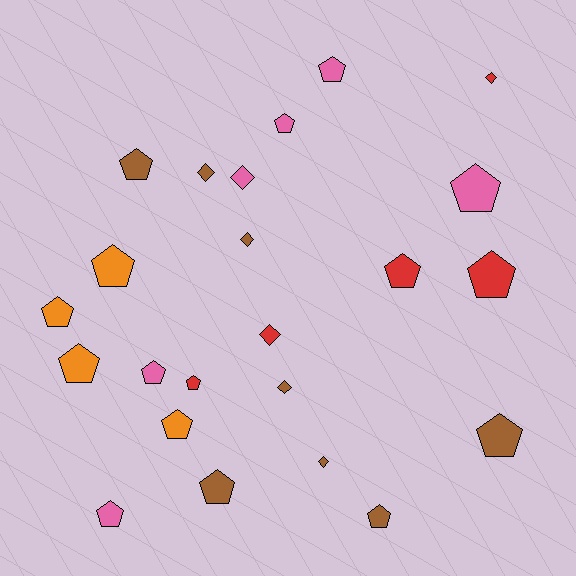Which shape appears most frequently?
Pentagon, with 16 objects.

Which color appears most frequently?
Brown, with 8 objects.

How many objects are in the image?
There are 23 objects.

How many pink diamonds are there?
There is 1 pink diamond.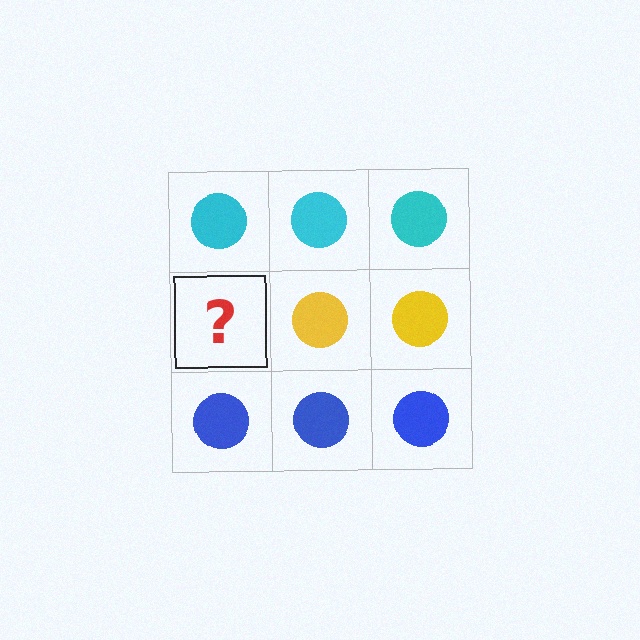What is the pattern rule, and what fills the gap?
The rule is that each row has a consistent color. The gap should be filled with a yellow circle.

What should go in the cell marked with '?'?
The missing cell should contain a yellow circle.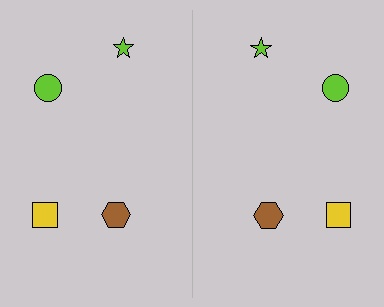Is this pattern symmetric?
Yes, this pattern has bilateral (reflection) symmetry.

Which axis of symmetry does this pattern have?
The pattern has a vertical axis of symmetry running through the center of the image.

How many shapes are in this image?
There are 8 shapes in this image.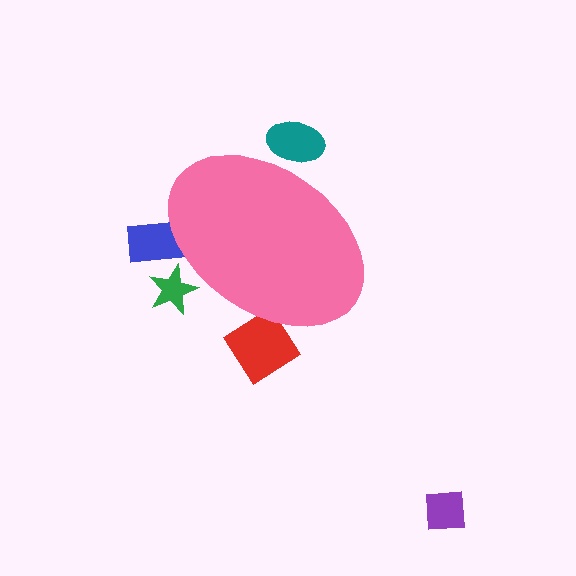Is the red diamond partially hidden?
Yes, the red diamond is partially hidden behind the pink ellipse.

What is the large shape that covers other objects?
A pink ellipse.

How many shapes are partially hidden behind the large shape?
4 shapes are partially hidden.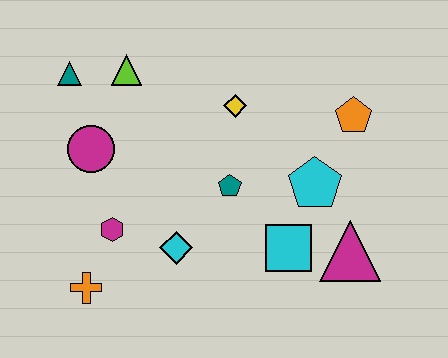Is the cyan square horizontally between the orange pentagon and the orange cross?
Yes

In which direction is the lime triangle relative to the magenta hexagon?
The lime triangle is above the magenta hexagon.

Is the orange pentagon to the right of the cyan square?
Yes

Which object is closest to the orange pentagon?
The cyan pentagon is closest to the orange pentagon.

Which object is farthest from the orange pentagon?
The orange cross is farthest from the orange pentagon.